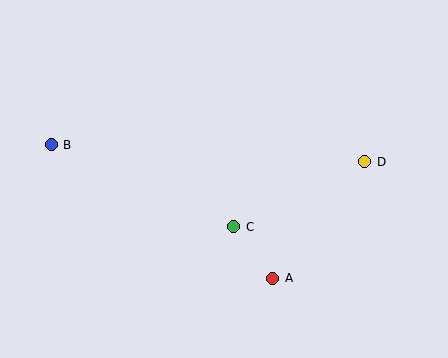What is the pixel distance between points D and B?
The distance between D and B is 314 pixels.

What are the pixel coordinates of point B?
Point B is at (51, 145).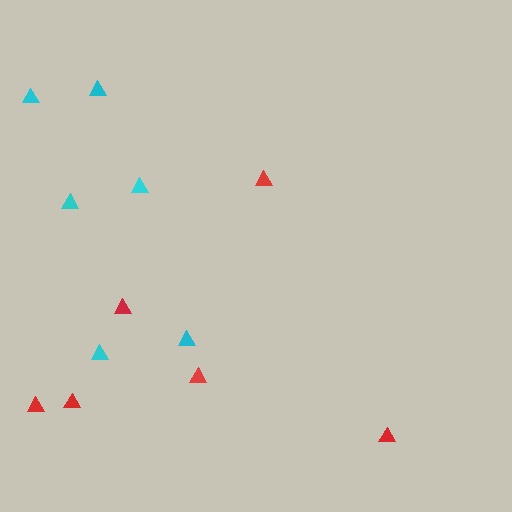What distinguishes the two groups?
There are 2 groups: one group of cyan triangles (6) and one group of red triangles (6).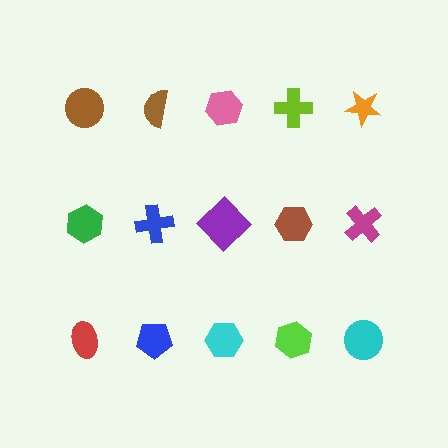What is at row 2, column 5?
A magenta cross.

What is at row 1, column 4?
A lime cross.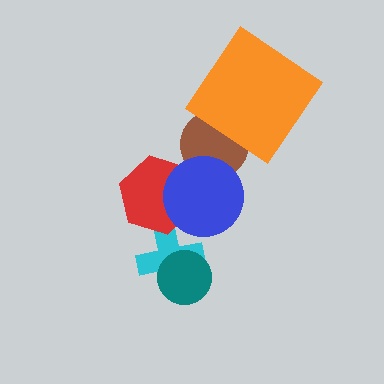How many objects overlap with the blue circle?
2 objects overlap with the blue circle.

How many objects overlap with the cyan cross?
2 objects overlap with the cyan cross.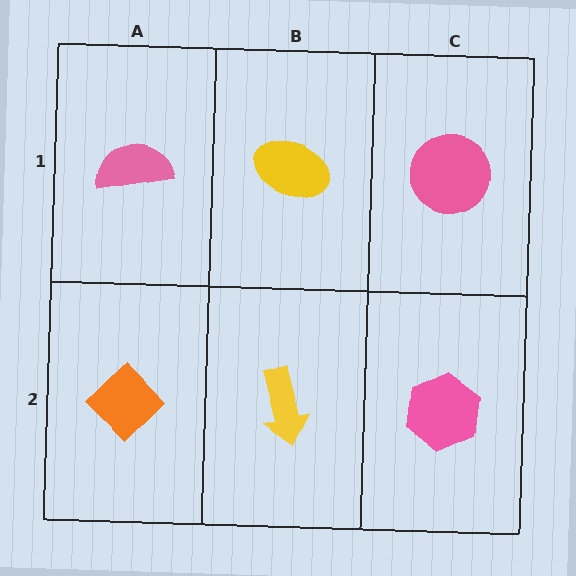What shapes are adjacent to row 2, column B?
A yellow ellipse (row 1, column B), an orange diamond (row 2, column A), a pink hexagon (row 2, column C).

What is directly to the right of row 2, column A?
A yellow arrow.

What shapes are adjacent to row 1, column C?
A pink hexagon (row 2, column C), a yellow ellipse (row 1, column B).